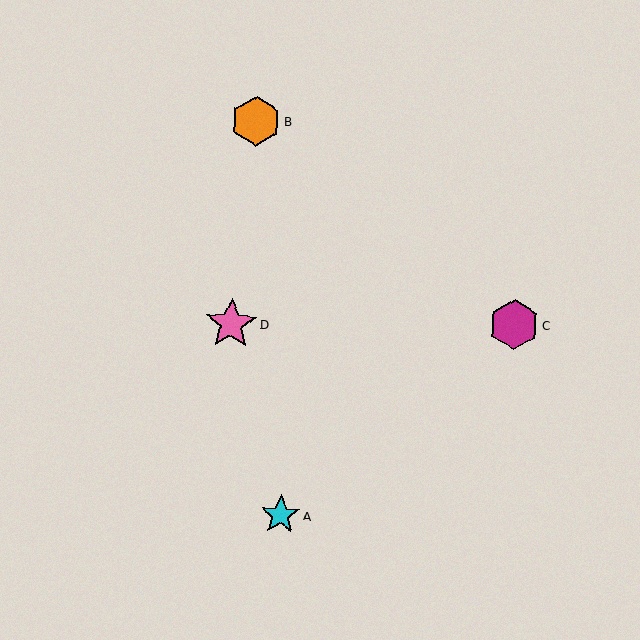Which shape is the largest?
The pink star (labeled D) is the largest.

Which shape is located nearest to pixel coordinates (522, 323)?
The magenta hexagon (labeled C) at (514, 324) is nearest to that location.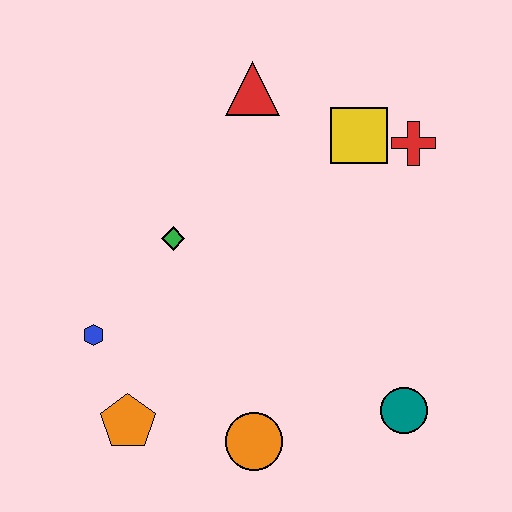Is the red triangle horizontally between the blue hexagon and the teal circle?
Yes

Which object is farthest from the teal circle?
The red triangle is farthest from the teal circle.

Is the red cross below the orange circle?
No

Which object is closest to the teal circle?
The orange circle is closest to the teal circle.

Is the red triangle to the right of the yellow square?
No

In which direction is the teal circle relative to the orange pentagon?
The teal circle is to the right of the orange pentagon.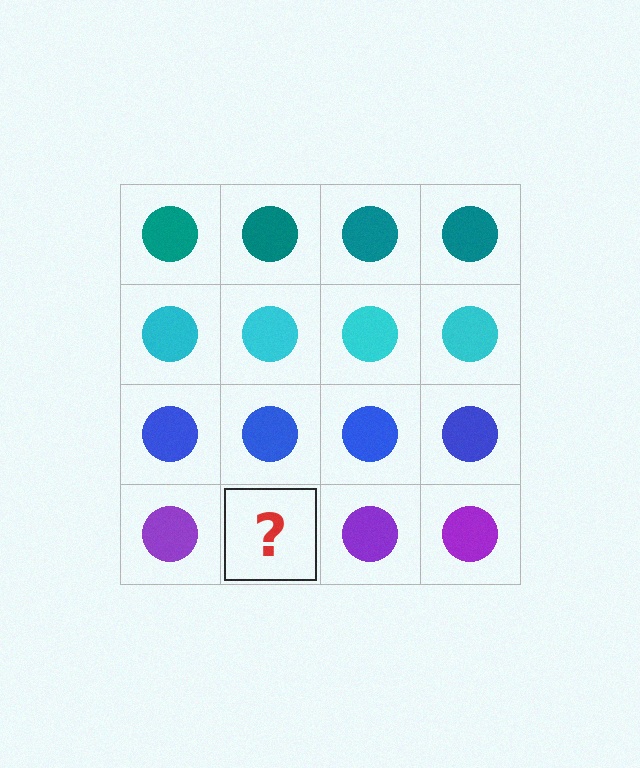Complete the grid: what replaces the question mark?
The question mark should be replaced with a purple circle.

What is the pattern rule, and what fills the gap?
The rule is that each row has a consistent color. The gap should be filled with a purple circle.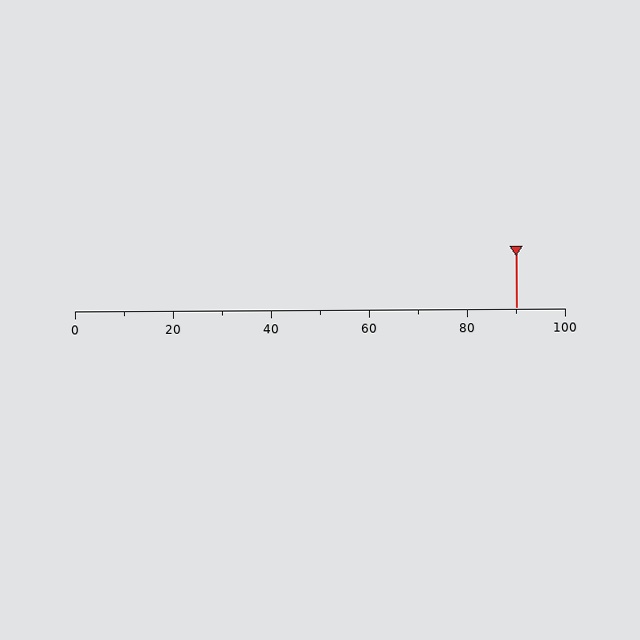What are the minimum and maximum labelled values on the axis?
The axis runs from 0 to 100.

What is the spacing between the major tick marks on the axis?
The major ticks are spaced 20 apart.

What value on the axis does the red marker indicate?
The marker indicates approximately 90.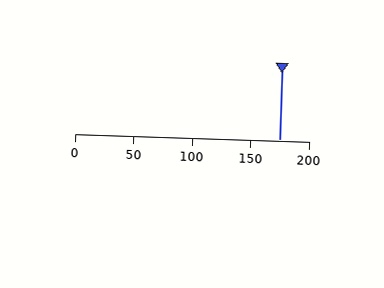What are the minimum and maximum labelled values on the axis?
The axis runs from 0 to 200.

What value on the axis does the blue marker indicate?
The marker indicates approximately 175.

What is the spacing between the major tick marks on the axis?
The major ticks are spaced 50 apart.